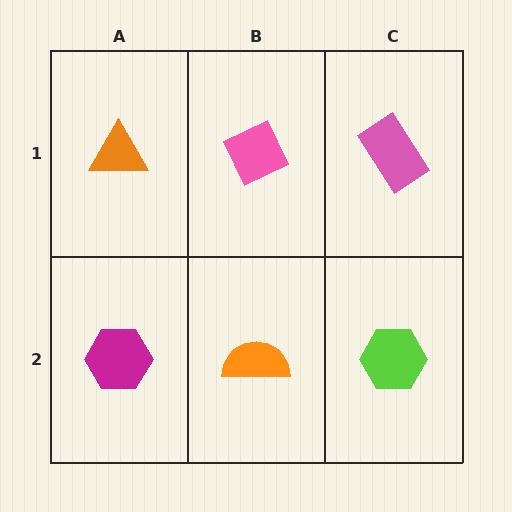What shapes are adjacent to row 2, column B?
A pink diamond (row 1, column B), a magenta hexagon (row 2, column A), a lime hexagon (row 2, column C).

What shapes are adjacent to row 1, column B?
An orange semicircle (row 2, column B), an orange triangle (row 1, column A), a pink rectangle (row 1, column C).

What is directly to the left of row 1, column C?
A pink diamond.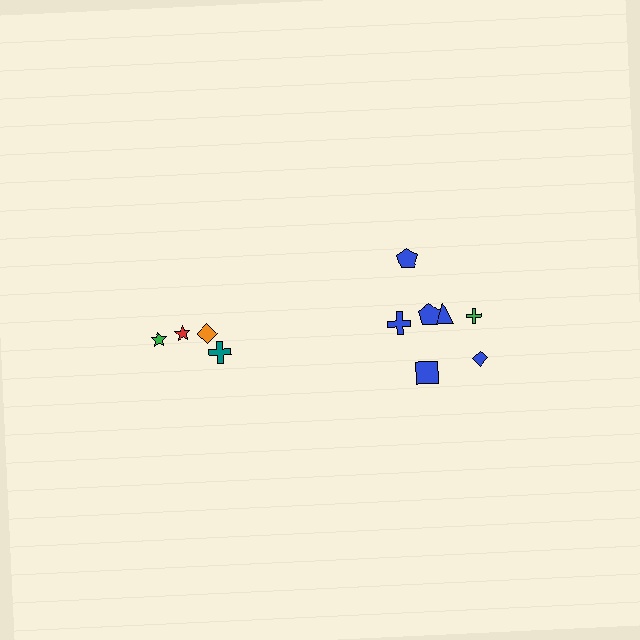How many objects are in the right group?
There are 7 objects.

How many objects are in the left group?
There are 4 objects.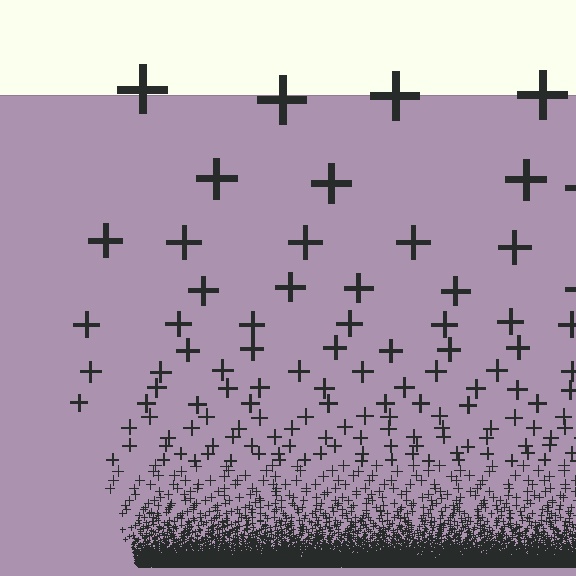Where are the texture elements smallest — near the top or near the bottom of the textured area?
Near the bottom.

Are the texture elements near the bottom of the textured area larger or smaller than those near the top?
Smaller. The gradient is inverted — elements near the bottom are smaller and denser.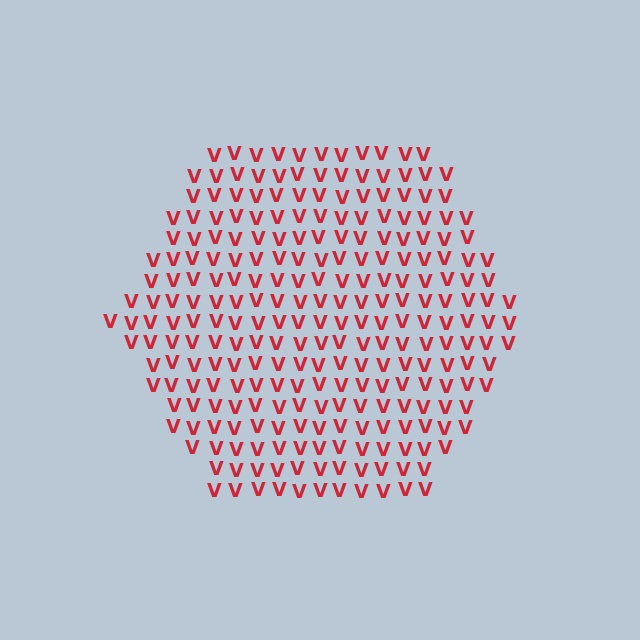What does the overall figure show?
The overall figure shows a hexagon.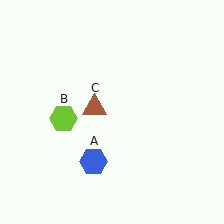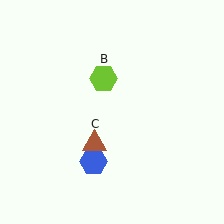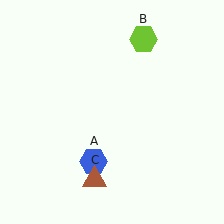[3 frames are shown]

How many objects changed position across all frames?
2 objects changed position: lime hexagon (object B), brown triangle (object C).